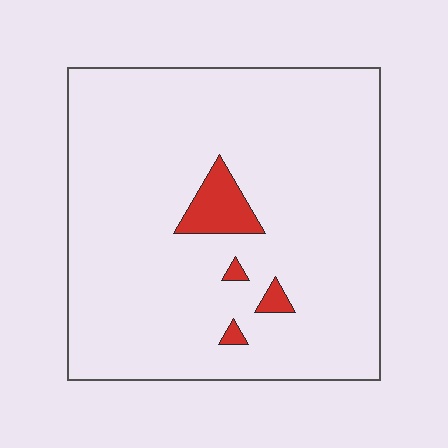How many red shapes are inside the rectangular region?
4.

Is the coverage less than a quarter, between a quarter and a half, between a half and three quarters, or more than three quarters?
Less than a quarter.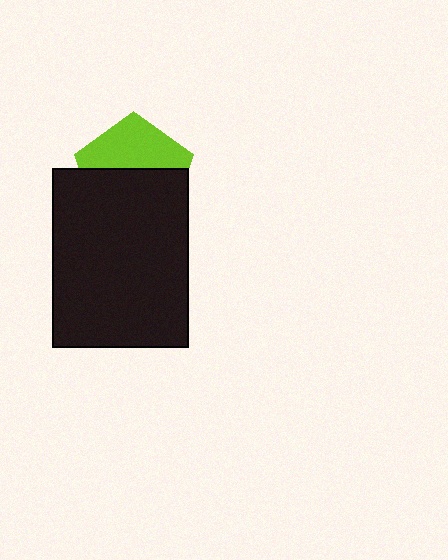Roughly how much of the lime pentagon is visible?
A small part of it is visible (roughly 43%).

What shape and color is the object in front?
The object in front is a black rectangle.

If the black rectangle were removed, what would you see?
You would see the complete lime pentagon.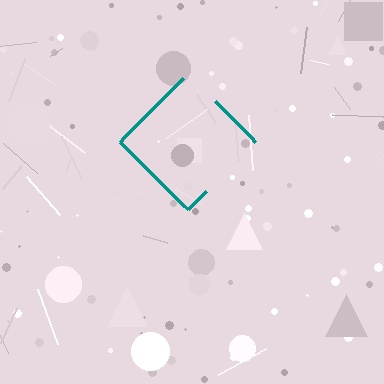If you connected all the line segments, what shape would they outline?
They would outline a diamond.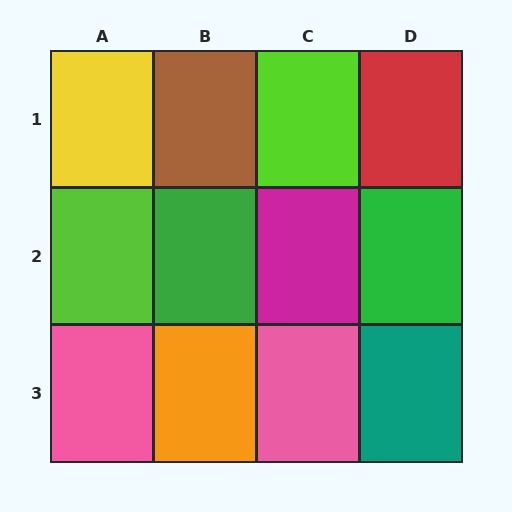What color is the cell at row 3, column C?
Pink.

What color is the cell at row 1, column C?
Lime.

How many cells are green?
2 cells are green.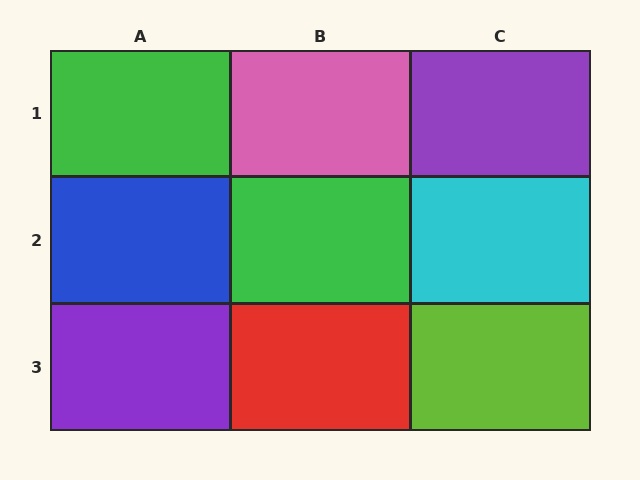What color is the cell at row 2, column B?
Green.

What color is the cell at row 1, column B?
Pink.